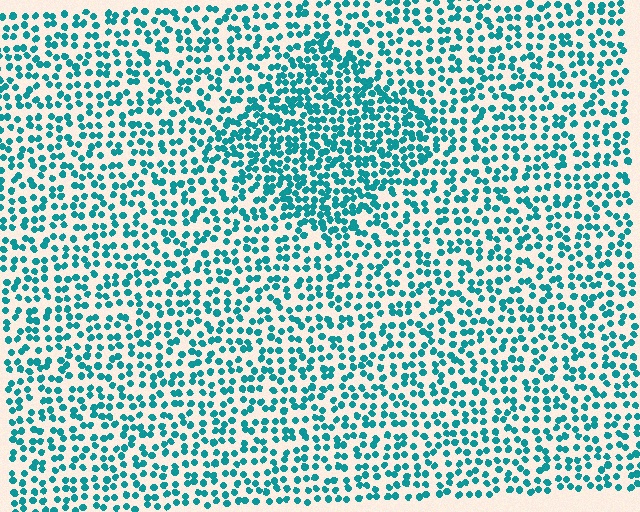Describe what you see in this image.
The image contains small teal elements arranged at two different densities. A diamond-shaped region is visible where the elements are more densely packed than the surrounding area.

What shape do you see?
I see a diamond.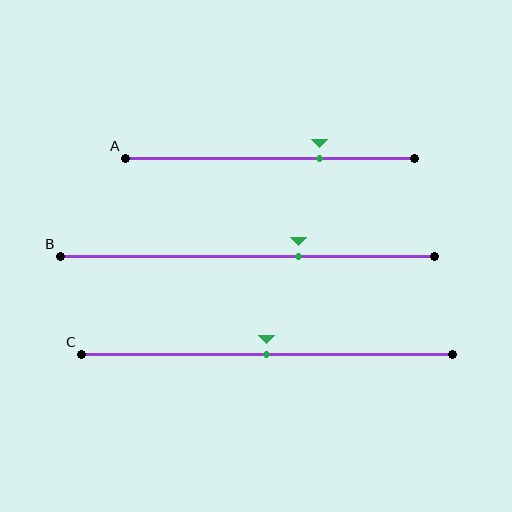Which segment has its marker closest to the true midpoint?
Segment C has its marker closest to the true midpoint.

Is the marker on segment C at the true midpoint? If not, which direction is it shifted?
Yes, the marker on segment C is at the true midpoint.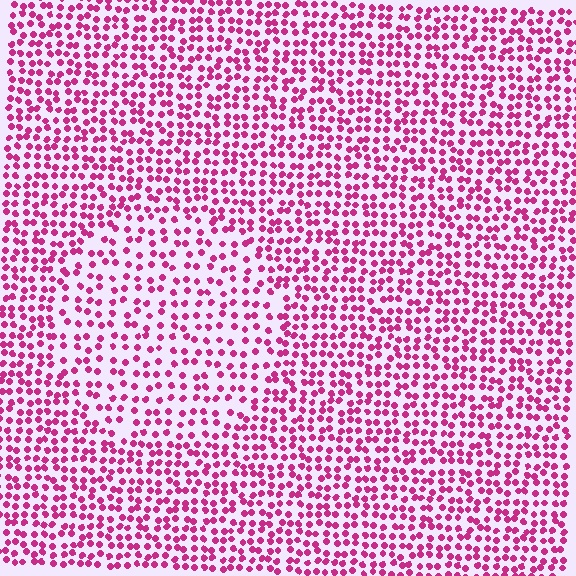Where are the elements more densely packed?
The elements are more densely packed outside the circle boundary.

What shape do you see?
I see a circle.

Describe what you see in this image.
The image contains small magenta elements arranged at two different densities. A circle-shaped region is visible where the elements are less densely packed than the surrounding area.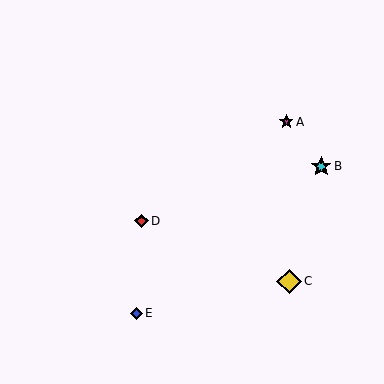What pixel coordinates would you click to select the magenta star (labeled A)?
Click at (286, 122) to select the magenta star A.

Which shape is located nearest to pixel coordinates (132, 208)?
The red diamond (labeled D) at (142, 221) is nearest to that location.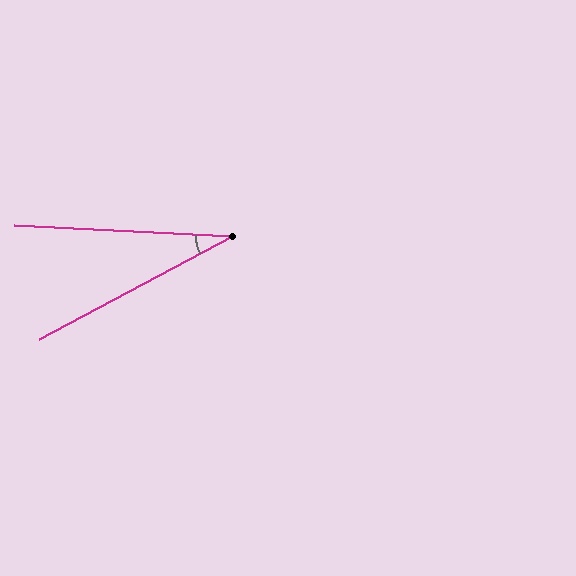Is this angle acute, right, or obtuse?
It is acute.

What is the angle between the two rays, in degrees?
Approximately 31 degrees.